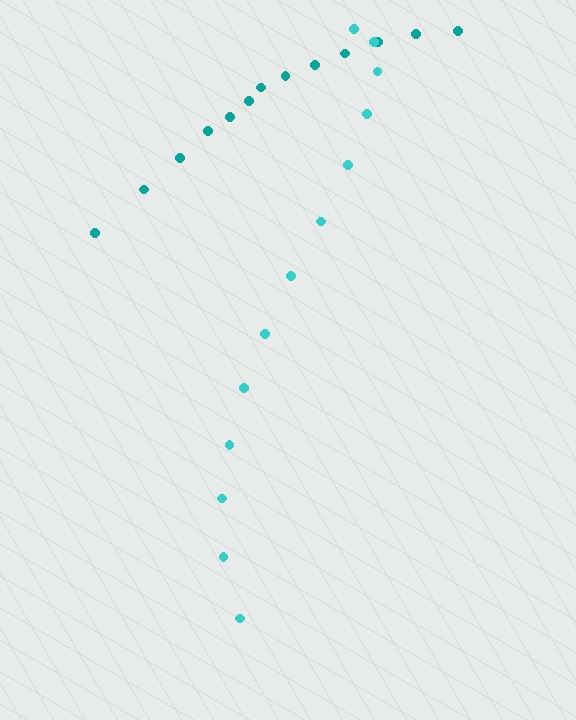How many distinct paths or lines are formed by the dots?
There are 2 distinct paths.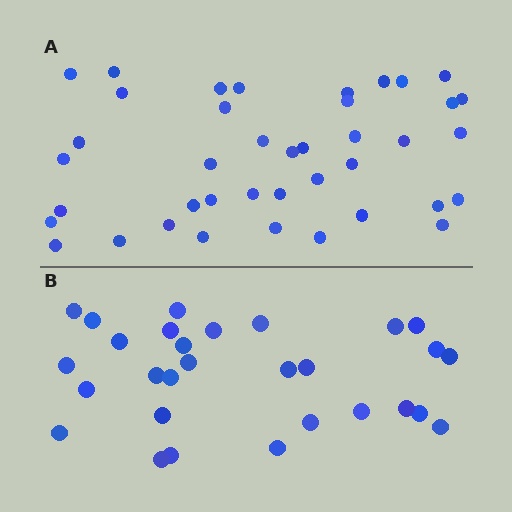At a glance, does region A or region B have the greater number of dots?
Region A (the top region) has more dots.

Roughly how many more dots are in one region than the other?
Region A has roughly 12 or so more dots than region B.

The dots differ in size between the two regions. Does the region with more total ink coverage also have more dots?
No. Region B has more total ink coverage because its dots are larger, but region A actually contains more individual dots. Total area can be misleading — the number of items is what matters here.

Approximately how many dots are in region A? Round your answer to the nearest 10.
About 40 dots.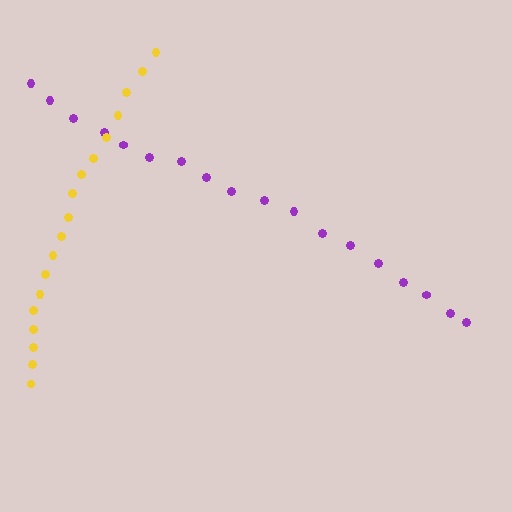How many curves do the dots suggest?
There are 2 distinct paths.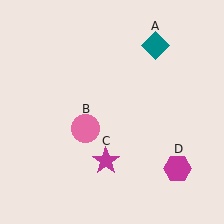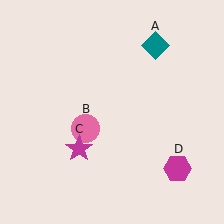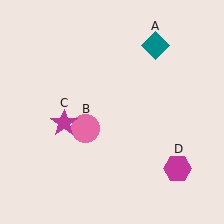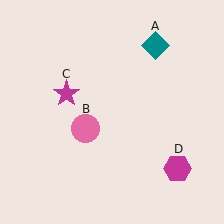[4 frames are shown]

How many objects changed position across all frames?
1 object changed position: magenta star (object C).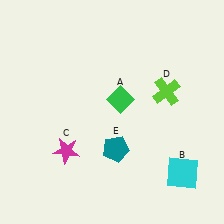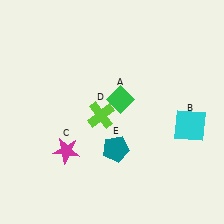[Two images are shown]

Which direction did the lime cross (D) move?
The lime cross (D) moved left.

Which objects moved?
The objects that moved are: the cyan square (B), the lime cross (D).